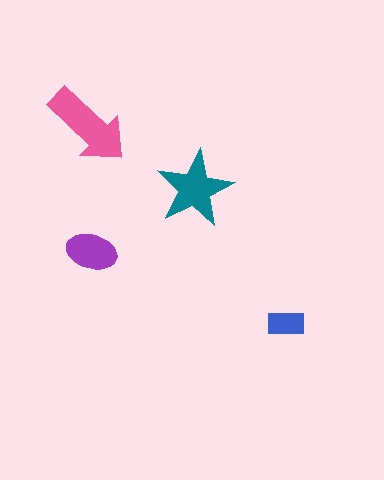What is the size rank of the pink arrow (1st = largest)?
1st.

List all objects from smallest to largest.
The blue rectangle, the purple ellipse, the teal star, the pink arrow.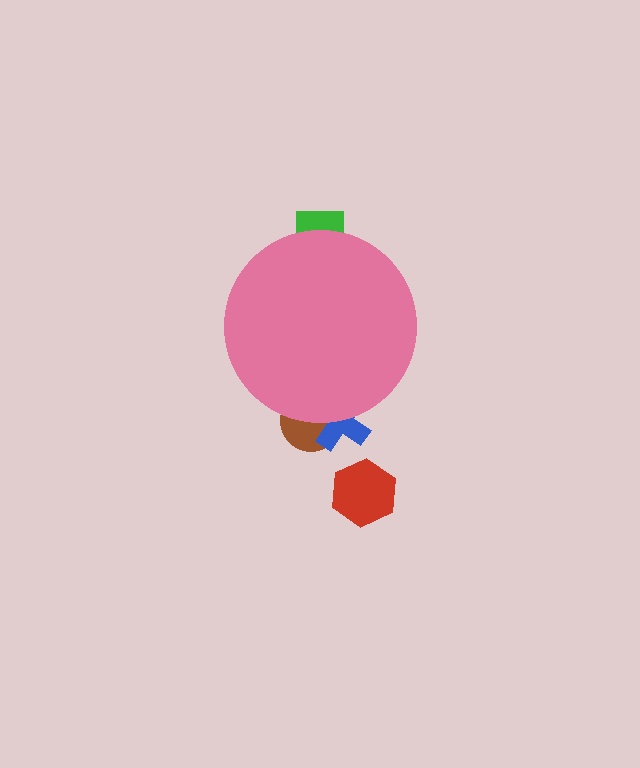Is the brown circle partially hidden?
Yes, the brown circle is partially hidden behind the pink circle.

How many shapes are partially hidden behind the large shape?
3 shapes are partially hidden.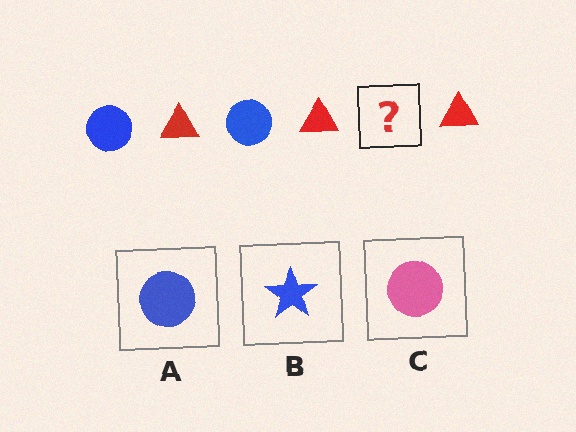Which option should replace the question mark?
Option A.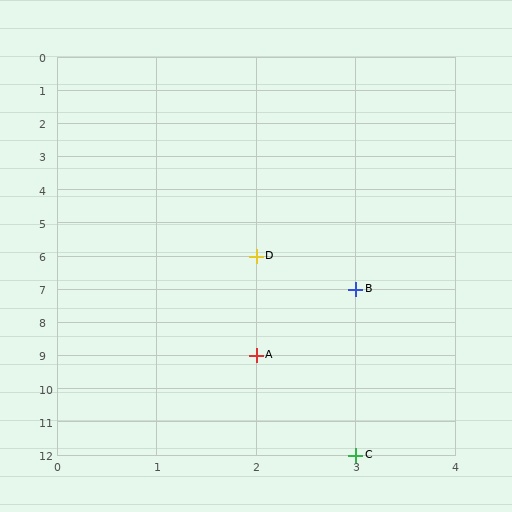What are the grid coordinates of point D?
Point D is at grid coordinates (2, 6).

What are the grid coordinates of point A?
Point A is at grid coordinates (2, 9).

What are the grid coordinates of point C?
Point C is at grid coordinates (3, 12).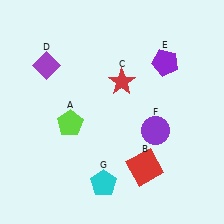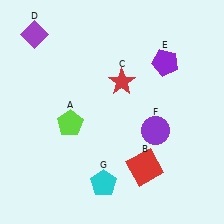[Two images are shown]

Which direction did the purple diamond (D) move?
The purple diamond (D) moved up.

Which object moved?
The purple diamond (D) moved up.